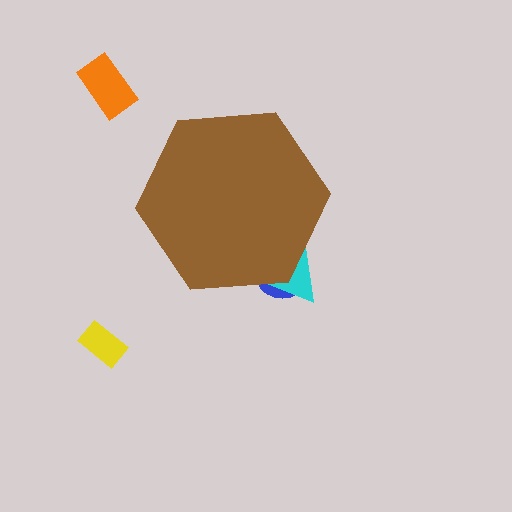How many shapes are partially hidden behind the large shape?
2 shapes are partially hidden.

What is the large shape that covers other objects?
A brown hexagon.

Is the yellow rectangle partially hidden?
No, the yellow rectangle is fully visible.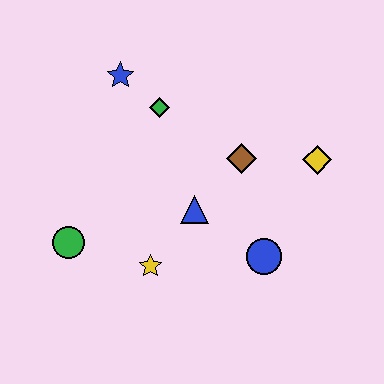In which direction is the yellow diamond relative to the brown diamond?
The yellow diamond is to the right of the brown diamond.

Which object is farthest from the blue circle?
The blue star is farthest from the blue circle.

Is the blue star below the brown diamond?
No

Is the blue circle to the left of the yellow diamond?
Yes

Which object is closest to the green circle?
The yellow star is closest to the green circle.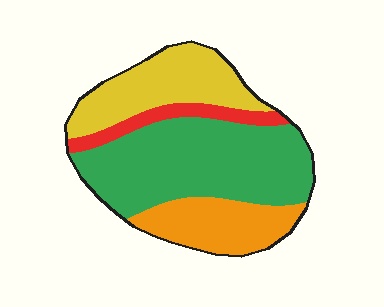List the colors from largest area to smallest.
From largest to smallest: green, yellow, orange, red.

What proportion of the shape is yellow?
Yellow covers about 25% of the shape.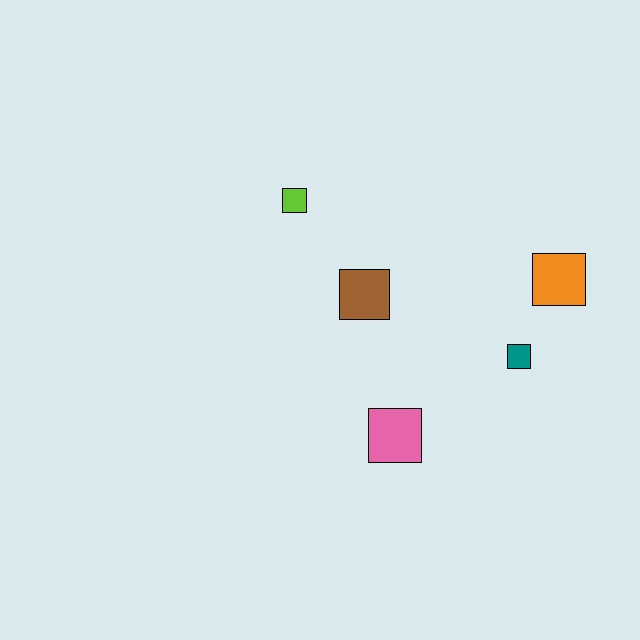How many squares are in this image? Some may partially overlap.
There are 5 squares.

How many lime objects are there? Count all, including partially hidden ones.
There is 1 lime object.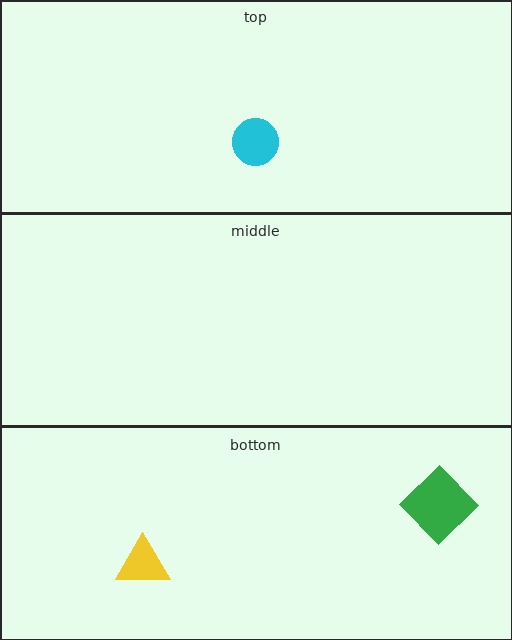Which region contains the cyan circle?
The top region.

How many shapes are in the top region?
1.